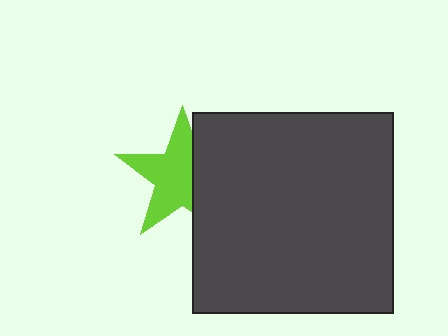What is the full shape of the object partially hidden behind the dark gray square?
The partially hidden object is a lime star.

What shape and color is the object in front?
The object in front is a dark gray square.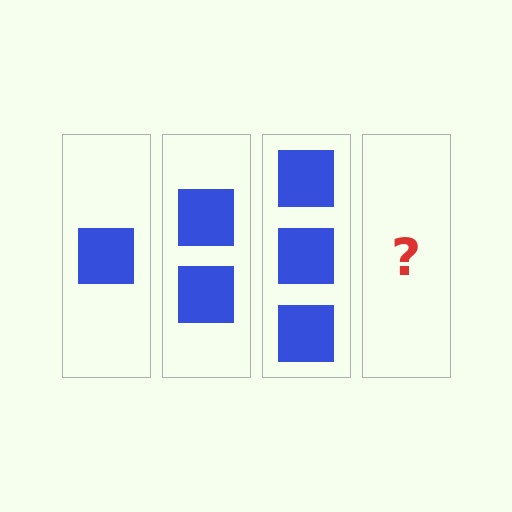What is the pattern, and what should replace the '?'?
The pattern is that each step adds one more square. The '?' should be 4 squares.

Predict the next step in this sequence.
The next step is 4 squares.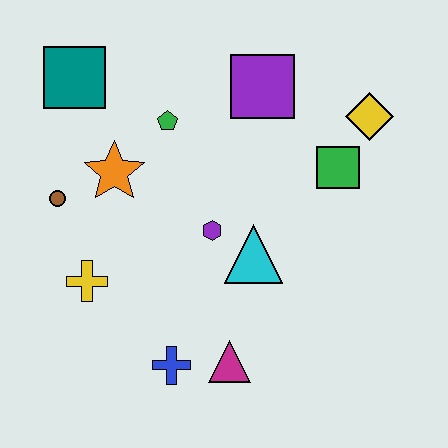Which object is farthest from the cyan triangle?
The teal square is farthest from the cyan triangle.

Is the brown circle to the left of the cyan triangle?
Yes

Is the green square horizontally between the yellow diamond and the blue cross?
Yes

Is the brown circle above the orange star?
No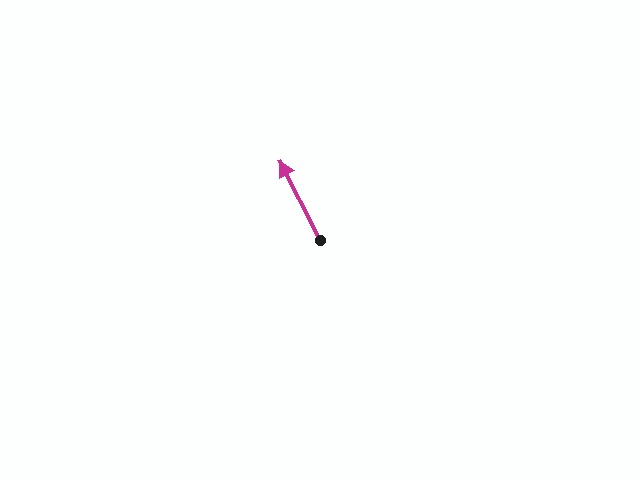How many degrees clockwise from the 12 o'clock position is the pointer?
Approximately 333 degrees.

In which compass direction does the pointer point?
Northwest.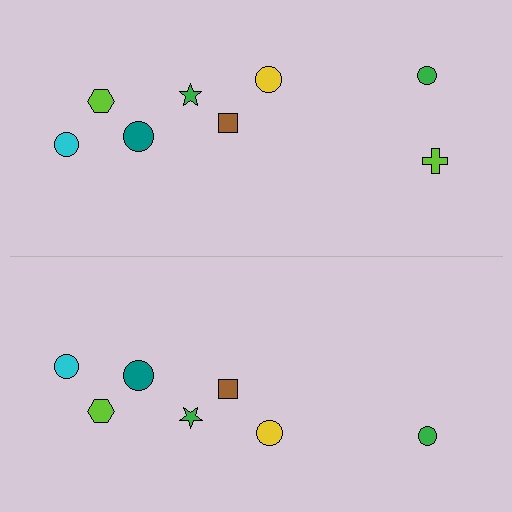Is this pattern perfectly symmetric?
No, the pattern is not perfectly symmetric. A lime cross is missing from the bottom side.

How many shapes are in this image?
There are 15 shapes in this image.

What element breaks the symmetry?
A lime cross is missing from the bottom side.